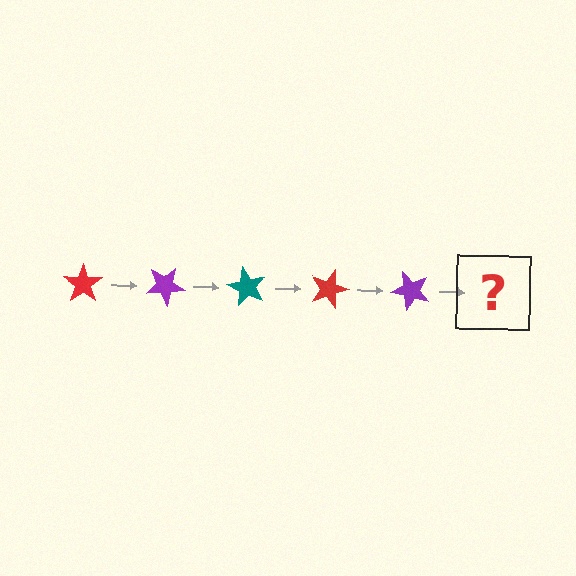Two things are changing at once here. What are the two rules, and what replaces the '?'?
The two rules are that it rotates 30 degrees each step and the color cycles through red, purple, and teal. The '?' should be a teal star, rotated 150 degrees from the start.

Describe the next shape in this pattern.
It should be a teal star, rotated 150 degrees from the start.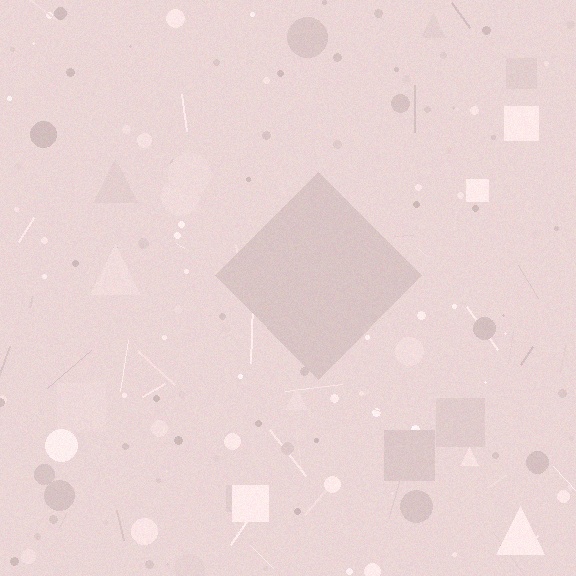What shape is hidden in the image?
A diamond is hidden in the image.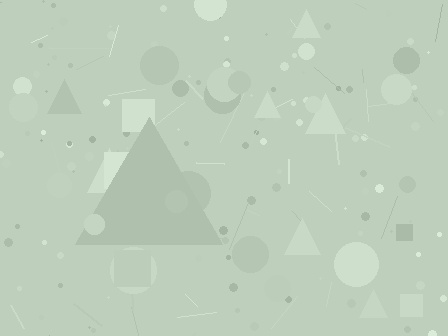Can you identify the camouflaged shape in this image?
The camouflaged shape is a triangle.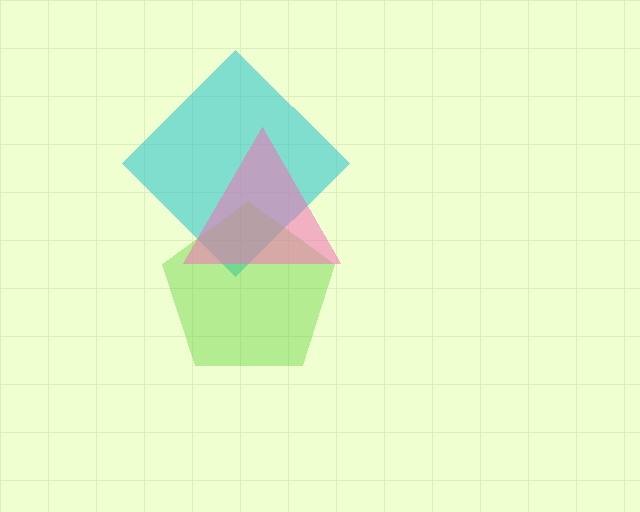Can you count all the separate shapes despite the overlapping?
Yes, there are 3 separate shapes.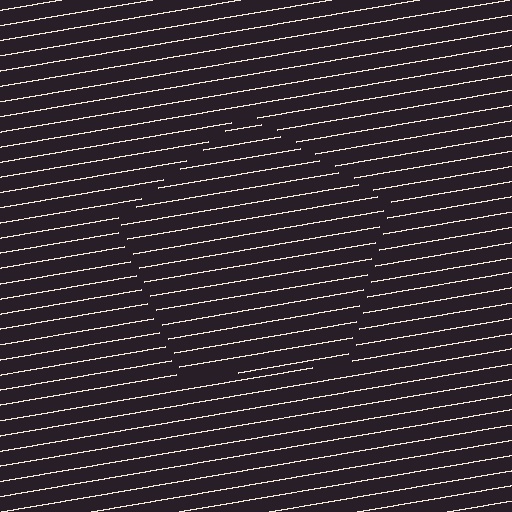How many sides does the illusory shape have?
5 sides — the line-ends trace a pentagon.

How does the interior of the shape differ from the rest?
The interior of the shape contains the same grating, shifted by half a period — the contour is defined by the phase discontinuity where line-ends from the inner and outer gratings abut.